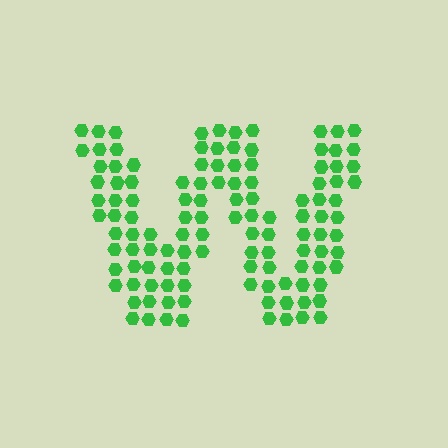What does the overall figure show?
The overall figure shows the letter W.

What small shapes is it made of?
It is made of small hexagons.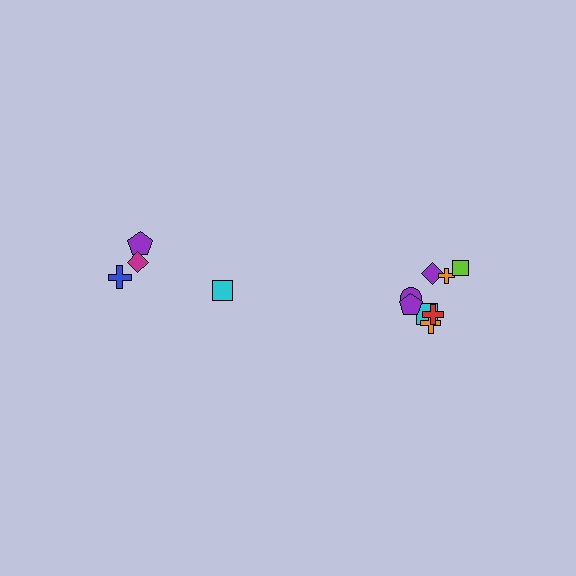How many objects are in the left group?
There are 4 objects.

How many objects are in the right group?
There are 8 objects.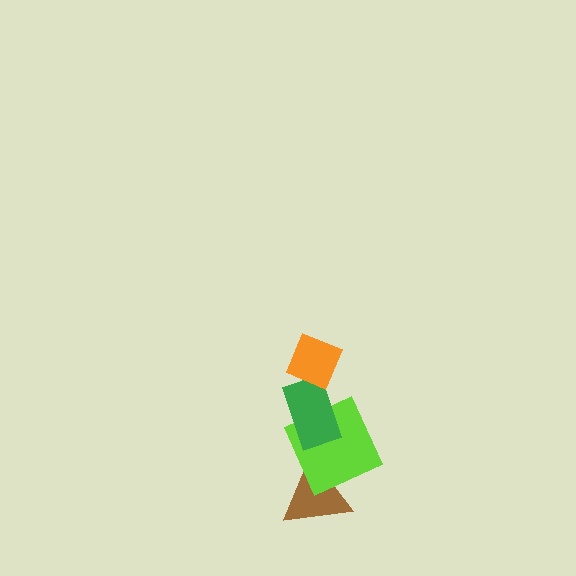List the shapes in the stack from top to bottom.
From top to bottom: the orange diamond, the green rectangle, the lime square, the brown triangle.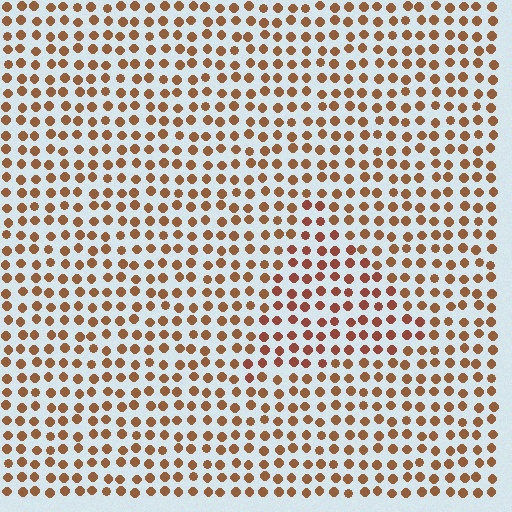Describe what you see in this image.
The image is filled with small brown elements in a uniform arrangement. A triangle-shaped region is visible where the elements are tinted to a slightly different hue, forming a subtle color boundary.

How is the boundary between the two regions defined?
The boundary is defined purely by a slight shift in hue (about 17 degrees). Spacing, size, and orientation are identical on both sides.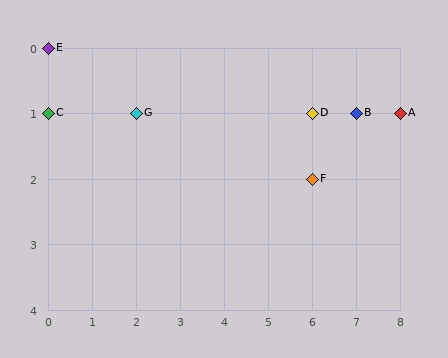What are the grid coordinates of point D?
Point D is at grid coordinates (6, 1).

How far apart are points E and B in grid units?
Points E and B are 7 columns and 1 row apart (about 7.1 grid units diagonally).